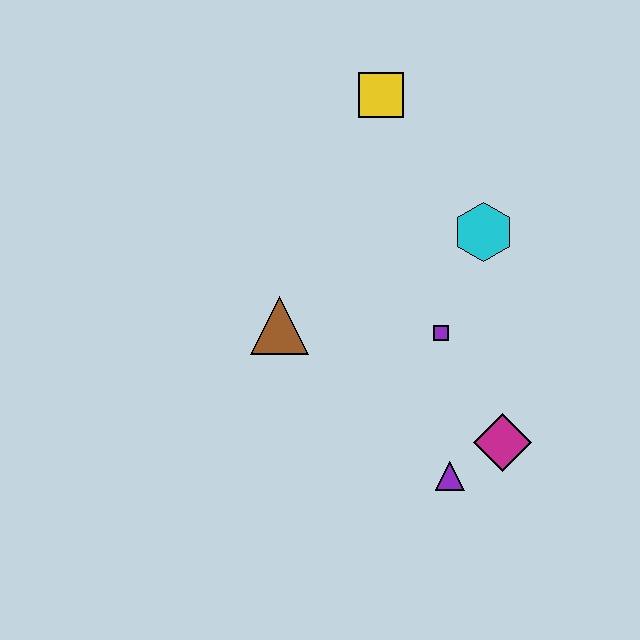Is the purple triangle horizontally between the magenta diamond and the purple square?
Yes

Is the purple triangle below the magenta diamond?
Yes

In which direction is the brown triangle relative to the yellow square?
The brown triangle is below the yellow square.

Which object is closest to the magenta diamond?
The purple triangle is closest to the magenta diamond.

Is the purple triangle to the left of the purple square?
No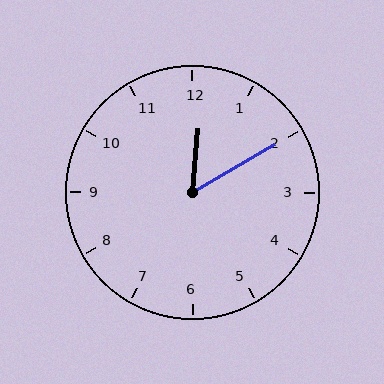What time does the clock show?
12:10.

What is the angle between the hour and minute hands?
Approximately 55 degrees.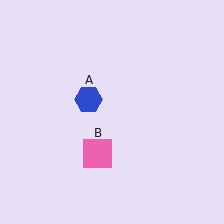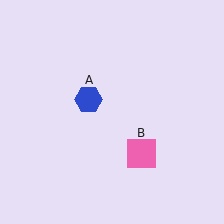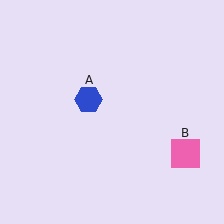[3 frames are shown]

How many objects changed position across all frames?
1 object changed position: pink square (object B).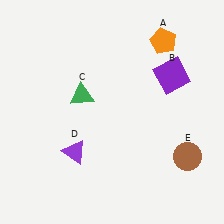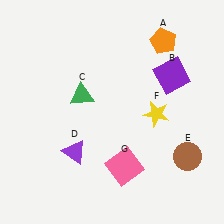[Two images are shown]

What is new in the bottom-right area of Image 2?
A pink square (G) was added in the bottom-right area of Image 2.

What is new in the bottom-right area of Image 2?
A yellow star (F) was added in the bottom-right area of Image 2.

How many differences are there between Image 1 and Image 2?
There are 2 differences between the two images.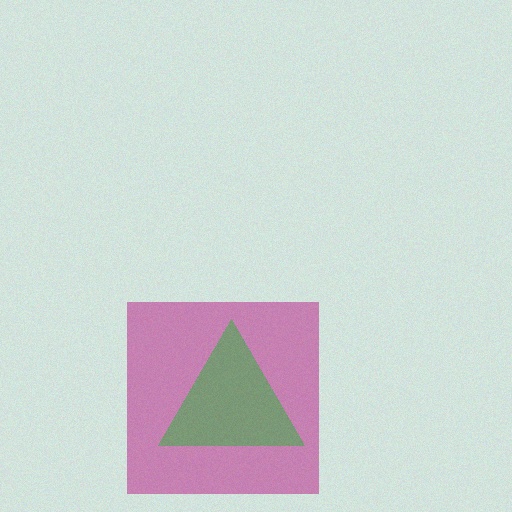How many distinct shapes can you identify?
There are 2 distinct shapes: a magenta square, a green triangle.